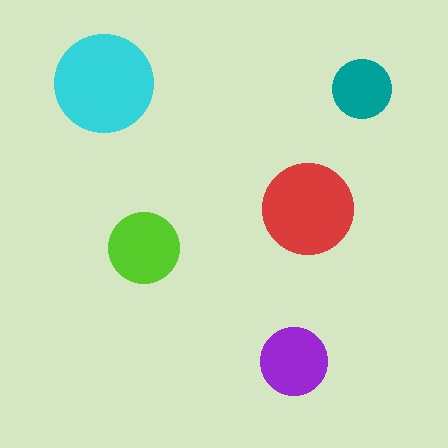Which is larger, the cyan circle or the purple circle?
The cyan one.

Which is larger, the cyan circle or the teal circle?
The cyan one.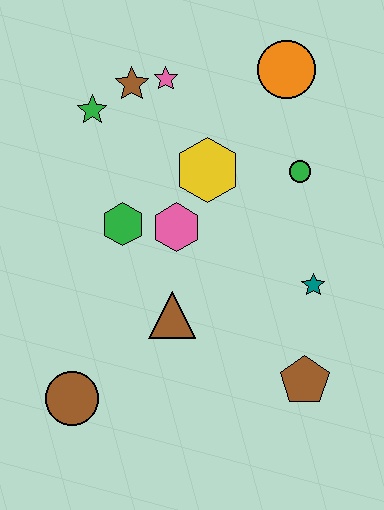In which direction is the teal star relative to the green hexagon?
The teal star is to the right of the green hexagon.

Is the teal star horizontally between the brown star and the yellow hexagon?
No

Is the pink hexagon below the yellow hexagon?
Yes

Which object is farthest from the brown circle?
The orange circle is farthest from the brown circle.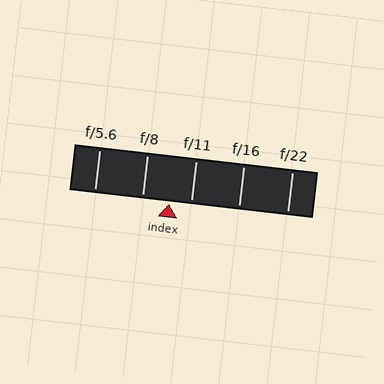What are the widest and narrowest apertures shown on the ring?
The widest aperture shown is f/5.6 and the narrowest is f/22.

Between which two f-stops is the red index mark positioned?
The index mark is between f/8 and f/11.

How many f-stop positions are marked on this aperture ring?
There are 5 f-stop positions marked.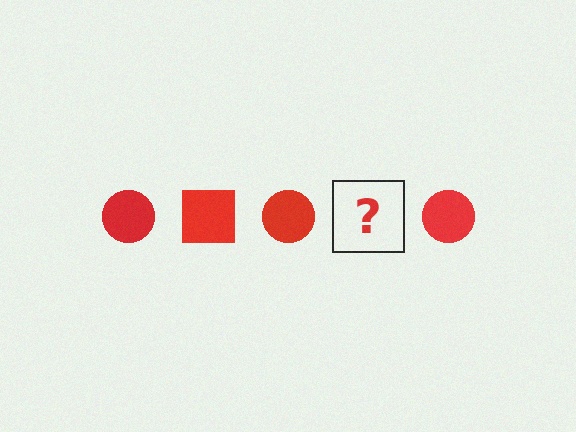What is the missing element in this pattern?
The missing element is a red square.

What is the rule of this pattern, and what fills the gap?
The rule is that the pattern cycles through circle, square shapes in red. The gap should be filled with a red square.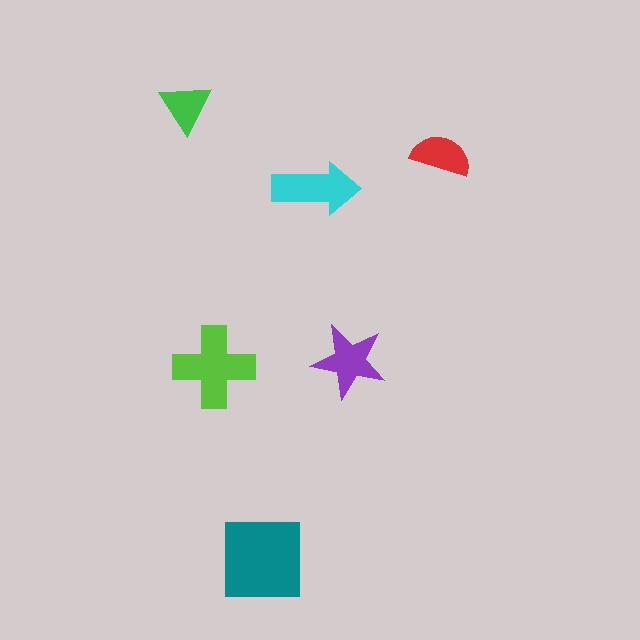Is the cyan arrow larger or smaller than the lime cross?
Smaller.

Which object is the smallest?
The green triangle.